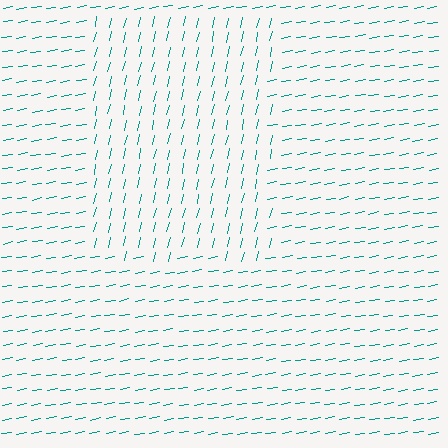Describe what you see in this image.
The image is filled with small teal line segments. A rectangle region in the image has lines oriented differently from the surrounding lines, creating a visible texture boundary.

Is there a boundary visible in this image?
Yes, there is a texture boundary formed by a change in line orientation.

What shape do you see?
I see a rectangle.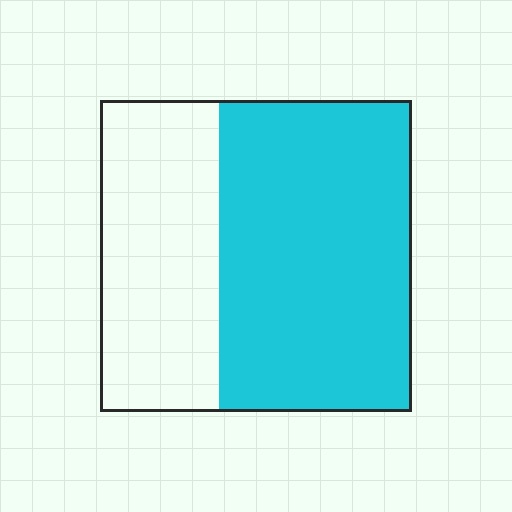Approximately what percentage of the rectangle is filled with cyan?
Approximately 60%.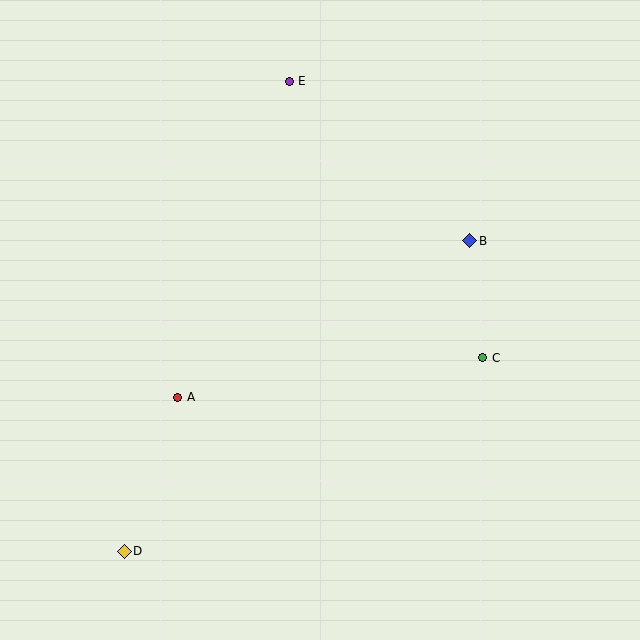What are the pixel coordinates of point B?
Point B is at (470, 241).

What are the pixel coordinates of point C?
Point C is at (483, 358).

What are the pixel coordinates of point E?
Point E is at (289, 81).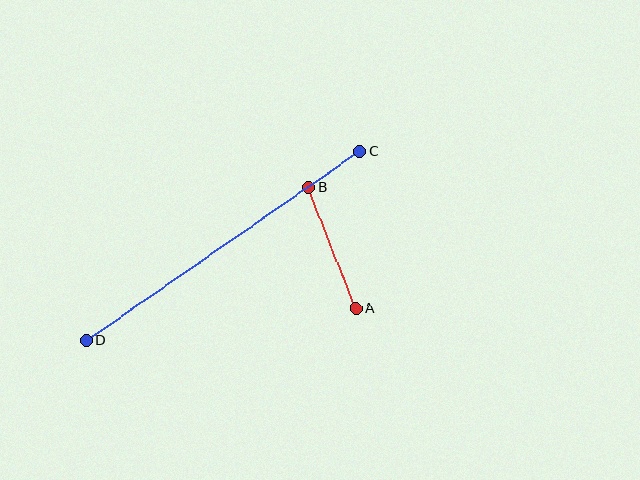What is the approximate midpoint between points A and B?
The midpoint is at approximately (332, 248) pixels.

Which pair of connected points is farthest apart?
Points C and D are farthest apart.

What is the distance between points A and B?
The distance is approximately 130 pixels.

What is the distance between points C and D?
The distance is approximately 333 pixels.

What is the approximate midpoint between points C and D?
The midpoint is at approximately (223, 246) pixels.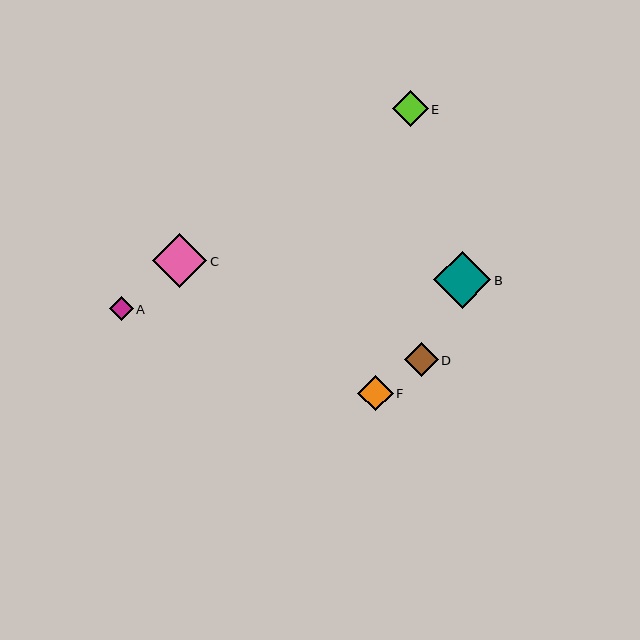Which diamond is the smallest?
Diamond A is the smallest with a size of approximately 24 pixels.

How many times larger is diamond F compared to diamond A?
Diamond F is approximately 1.5 times the size of diamond A.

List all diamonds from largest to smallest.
From largest to smallest: B, C, E, F, D, A.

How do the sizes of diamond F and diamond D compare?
Diamond F and diamond D are approximately the same size.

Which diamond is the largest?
Diamond B is the largest with a size of approximately 58 pixels.